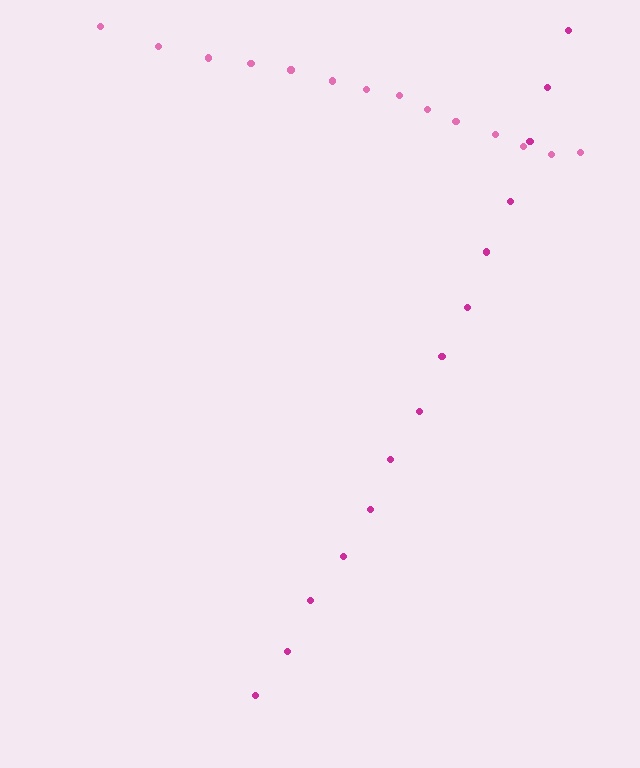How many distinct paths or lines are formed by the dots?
There are 2 distinct paths.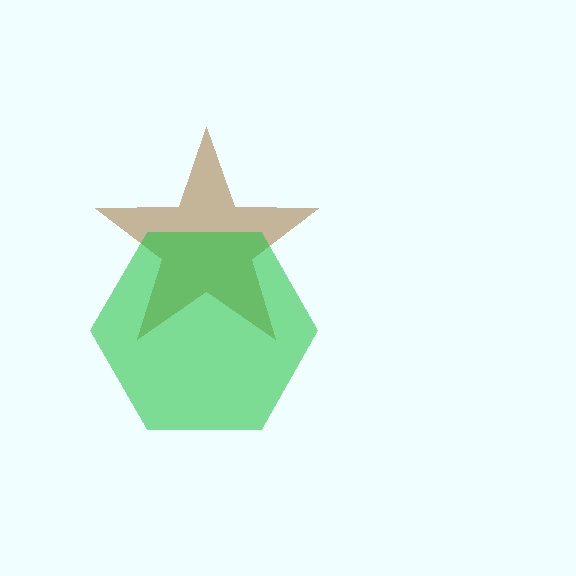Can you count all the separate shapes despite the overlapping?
Yes, there are 2 separate shapes.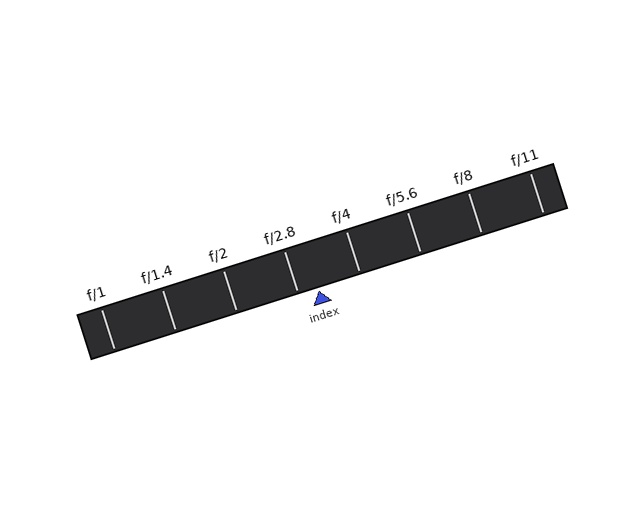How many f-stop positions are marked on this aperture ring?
There are 8 f-stop positions marked.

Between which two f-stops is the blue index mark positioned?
The index mark is between f/2.8 and f/4.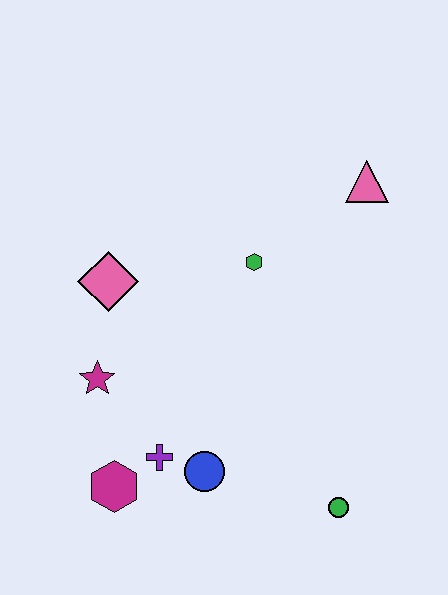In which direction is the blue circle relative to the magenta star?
The blue circle is to the right of the magenta star.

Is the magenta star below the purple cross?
No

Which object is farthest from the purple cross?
The pink triangle is farthest from the purple cross.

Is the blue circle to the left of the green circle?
Yes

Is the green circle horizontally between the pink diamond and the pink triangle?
Yes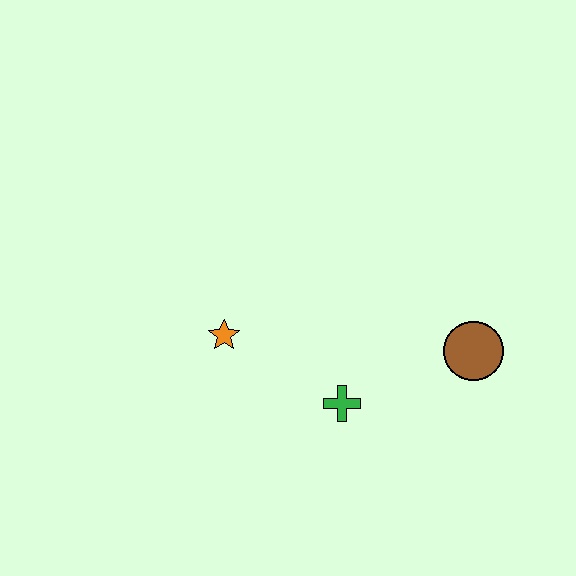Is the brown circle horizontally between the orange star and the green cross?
No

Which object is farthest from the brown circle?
The orange star is farthest from the brown circle.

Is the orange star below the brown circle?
No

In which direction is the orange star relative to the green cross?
The orange star is to the left of the green cross.